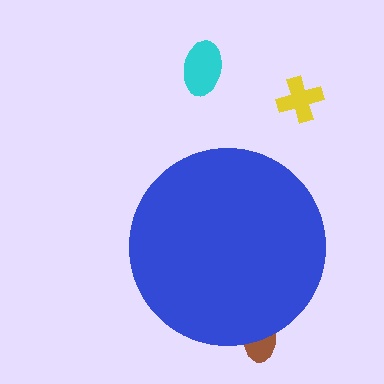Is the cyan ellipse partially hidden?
No, the cyan ellipse is fully visible.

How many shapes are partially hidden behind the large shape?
1 shape is partially hidden.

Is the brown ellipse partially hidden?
Yes, the brown ellipse is partially hidden behind the blue circle.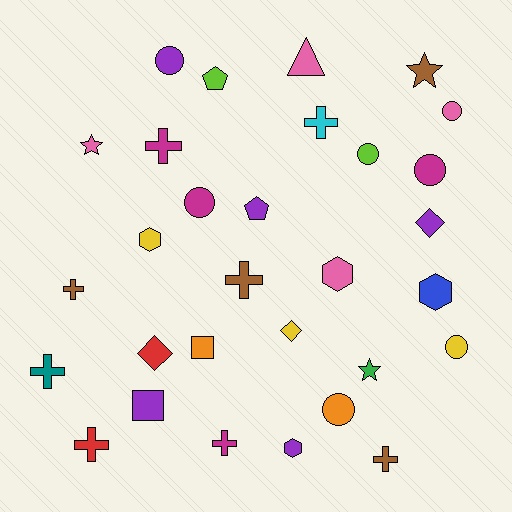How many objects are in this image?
There are 30 objects.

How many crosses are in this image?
There are 8 crosses.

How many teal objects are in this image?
There is 1 teal object.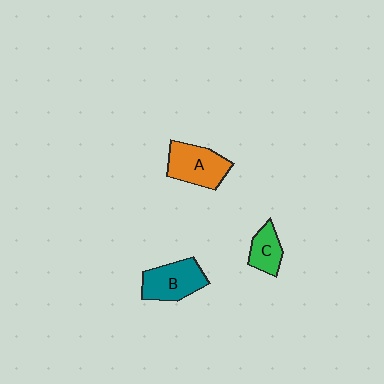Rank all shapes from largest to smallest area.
From largest to smallest: A (orange), B (teal), C (green).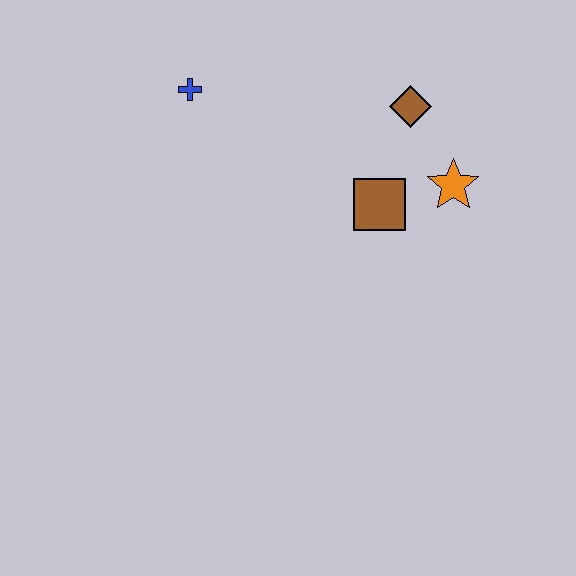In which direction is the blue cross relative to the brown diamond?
The blue cross is to the left of the brown diamond.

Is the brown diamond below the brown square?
No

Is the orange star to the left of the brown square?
No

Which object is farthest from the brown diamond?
The blue cross is farthest from the brown diamond.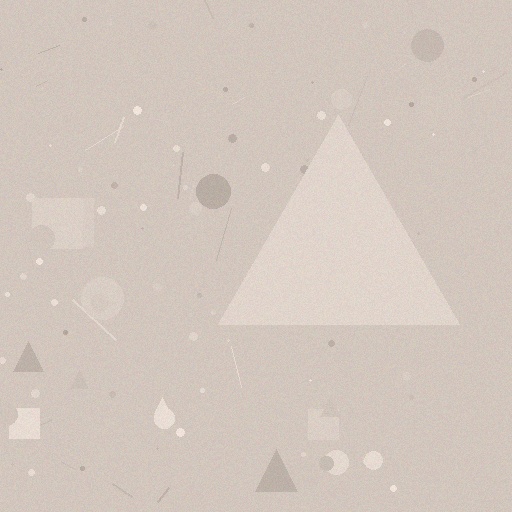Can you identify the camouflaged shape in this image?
The camouflaged shape is a triangle.